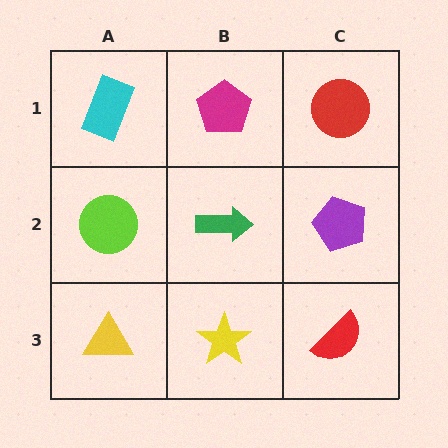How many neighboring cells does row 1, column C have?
2.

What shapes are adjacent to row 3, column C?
A purple pentagon (row 2, column C), a yellow star (row 3, column B).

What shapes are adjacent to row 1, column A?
A lime circle (row 2, column A), a magenta pentagon (row 1, column B).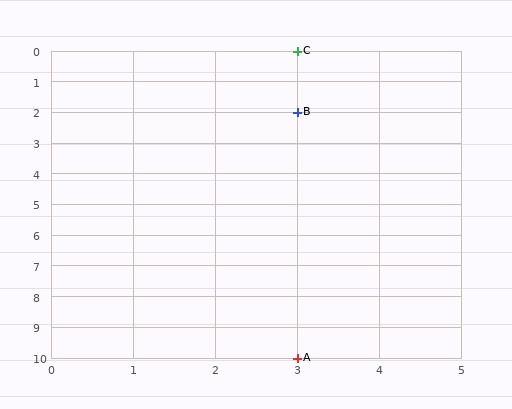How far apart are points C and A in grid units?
Points C and A are 10 rows apart.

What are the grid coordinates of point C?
Point C is at grid coordinates (3, 0).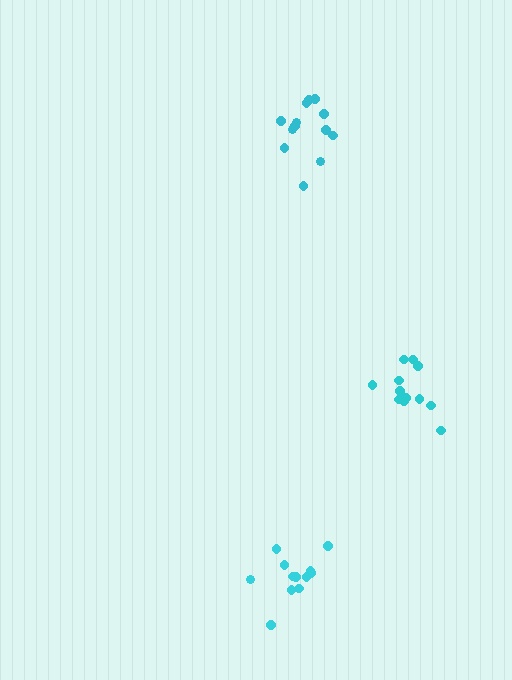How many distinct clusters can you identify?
There are 3 distinct clusters.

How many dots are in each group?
Group 1: 13 dots, Group 2: 12 dots, Group 3: 12 dots (37 total).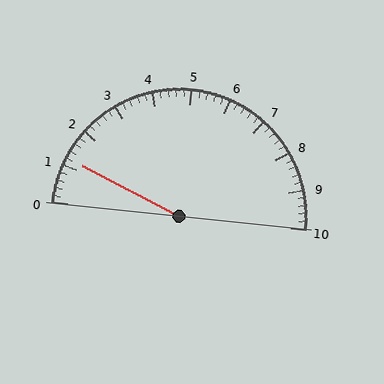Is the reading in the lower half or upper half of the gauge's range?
The reading is in the lower half of the range (0 to 10).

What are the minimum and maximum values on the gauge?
The gauge ranges from 0 to 10.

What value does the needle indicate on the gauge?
The needle indicates approximately 1.2.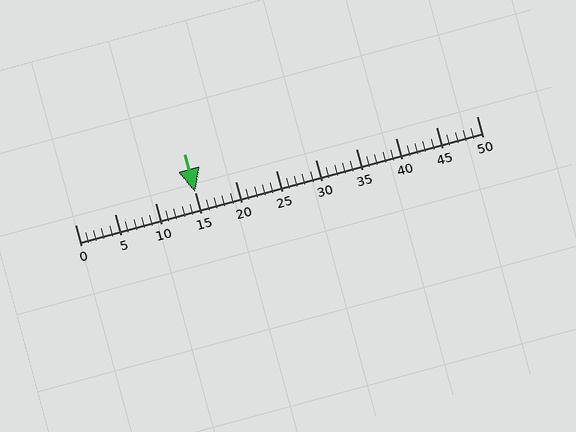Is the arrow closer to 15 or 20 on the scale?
The arrow is closer to 15.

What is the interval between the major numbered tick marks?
The major tick marks are spaced 5 units apart.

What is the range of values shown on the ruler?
The ruler shows values from 0 to 50.